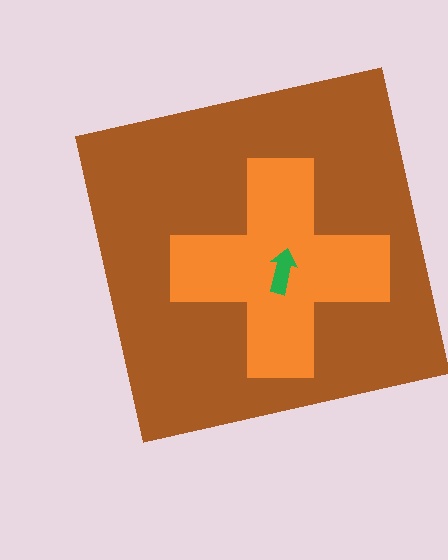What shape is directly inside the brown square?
The orange cross.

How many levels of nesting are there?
3.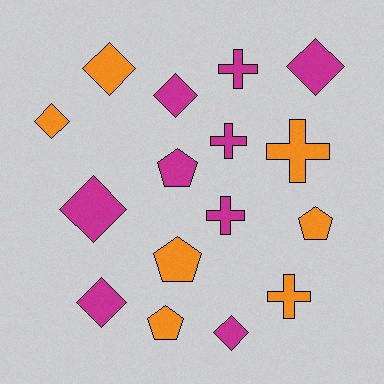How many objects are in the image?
There are 16 objects.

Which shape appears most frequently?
Diamond, with 7 objects.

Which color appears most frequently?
Magenta, with 9 objects.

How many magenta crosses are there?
There are 3 magenta crosses.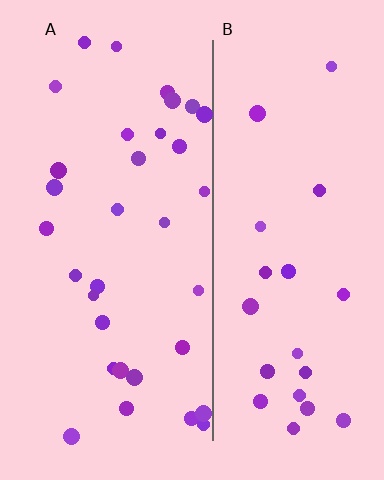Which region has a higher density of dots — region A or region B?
A (the left).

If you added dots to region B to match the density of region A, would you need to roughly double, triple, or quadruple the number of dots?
Approximately double.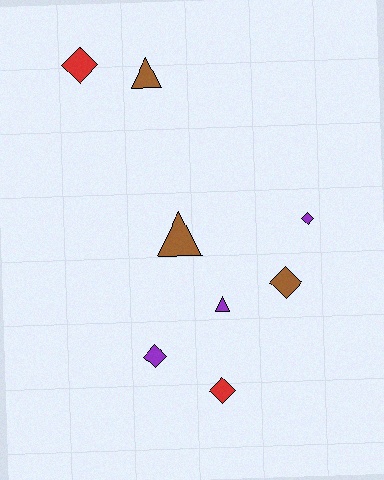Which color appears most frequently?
Purple, with 3 objects.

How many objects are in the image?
There are 8 objects.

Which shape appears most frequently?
Diamond, with 5 objects.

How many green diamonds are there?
There are no green diamonds.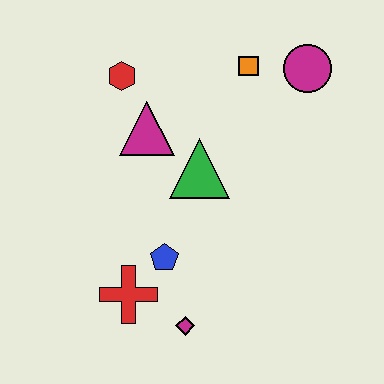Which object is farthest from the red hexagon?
The magenta diamond is farthest from the red hexagon.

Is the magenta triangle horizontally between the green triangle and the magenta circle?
No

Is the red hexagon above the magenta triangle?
Yes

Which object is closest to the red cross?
The blue pentagon is closest to the red cross.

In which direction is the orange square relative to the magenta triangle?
The orange square is to the right of the magenta triangle.